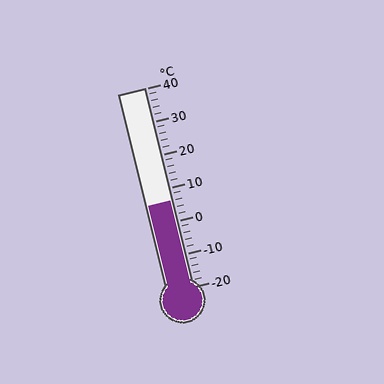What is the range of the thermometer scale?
The thermometer scale ranges from -20°C to 40°C.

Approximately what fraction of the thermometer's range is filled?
The thermometer is filled to approximately 45% of its range.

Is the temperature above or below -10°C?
The temperature is above -10°C.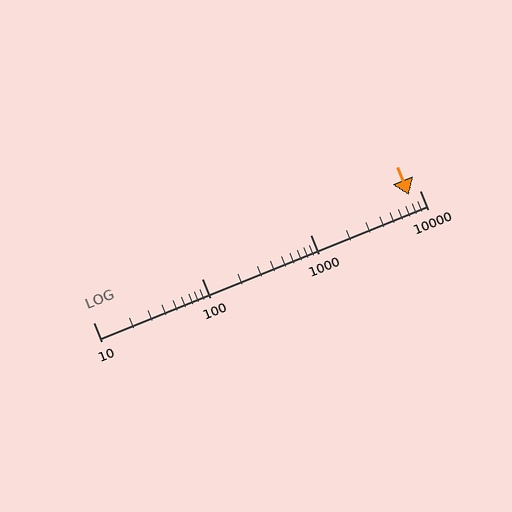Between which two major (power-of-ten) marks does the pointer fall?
The pointer is between 1000 and 10000.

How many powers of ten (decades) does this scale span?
The scale spans 3 decades, from 10 to 10000.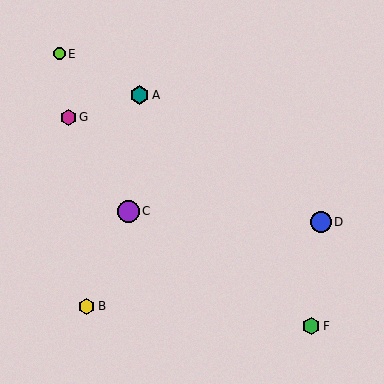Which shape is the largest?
The purple circle (labeled C) is the largest.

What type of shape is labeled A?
Shape A is a teal hexagon.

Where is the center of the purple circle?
The center of the purple circle is at (129, 211).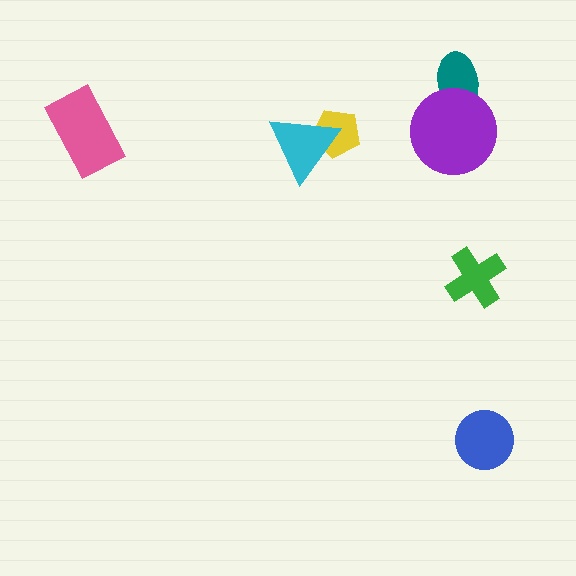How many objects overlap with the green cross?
0 objects overlap with the green cross.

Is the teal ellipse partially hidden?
Yes, it is partially covered by another shape.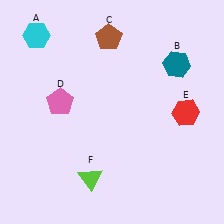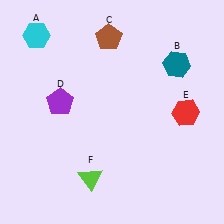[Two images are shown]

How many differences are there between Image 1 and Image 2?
There is 1 difference between the two images.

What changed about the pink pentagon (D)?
In Image 1, D is pink. In Image 2, it changed to purple.